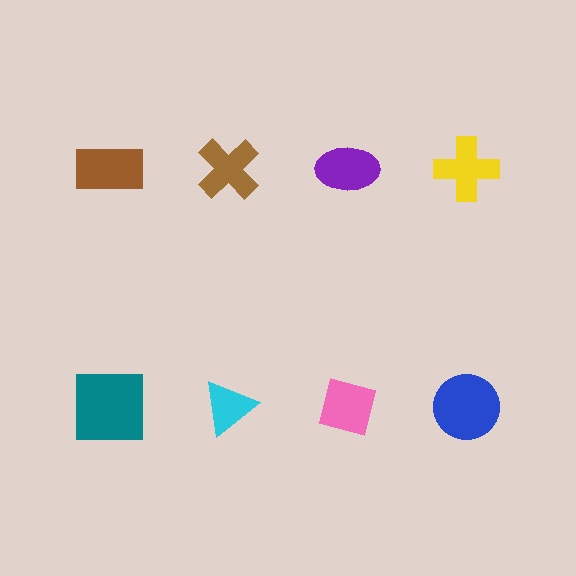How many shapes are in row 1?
4 shapes.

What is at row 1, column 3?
A purple ellipse.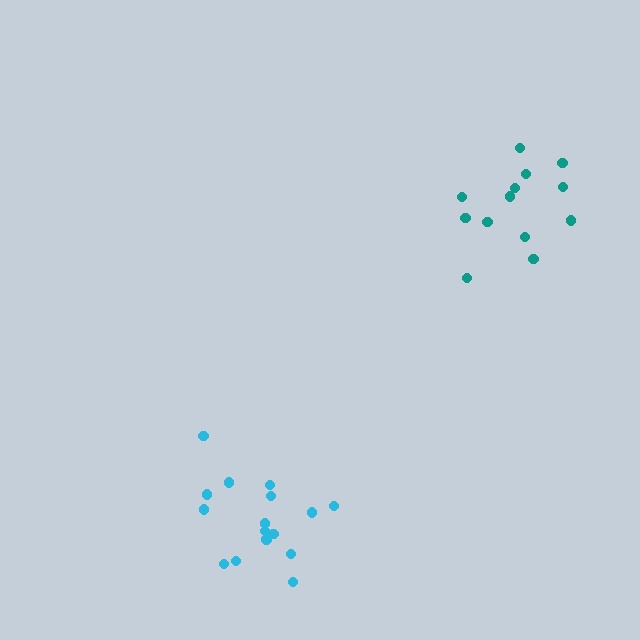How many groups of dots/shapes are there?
There are 2 groups.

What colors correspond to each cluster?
The clusters are colored: cyan, teal.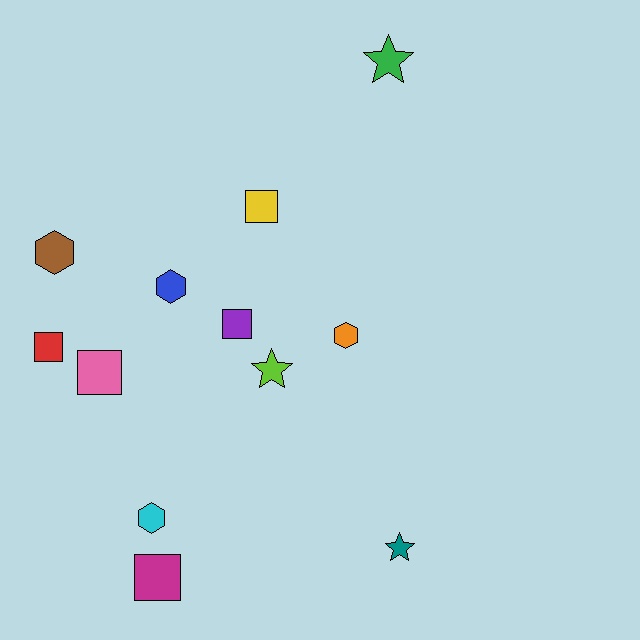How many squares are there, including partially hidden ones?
There are 5 squares.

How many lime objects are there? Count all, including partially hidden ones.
There is 1 lime object.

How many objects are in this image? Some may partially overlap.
There are 12 objects.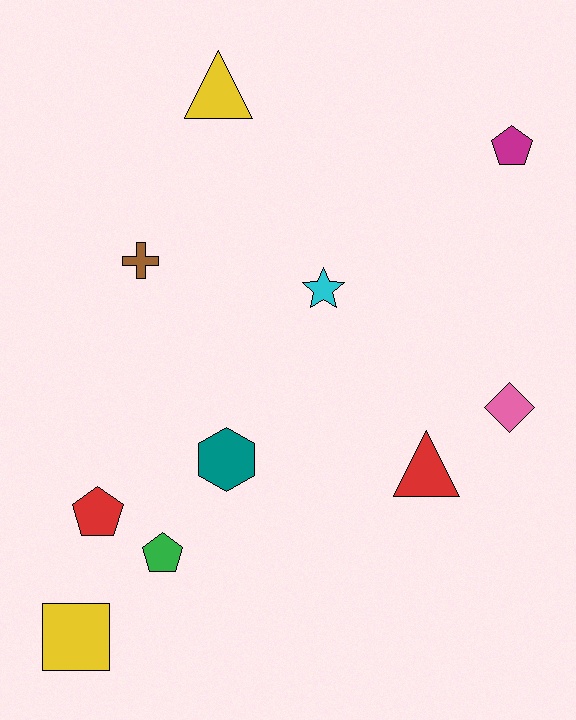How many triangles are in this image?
There are 2 triangles.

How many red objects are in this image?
There are 2 red objects.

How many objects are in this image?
There are 10 objects.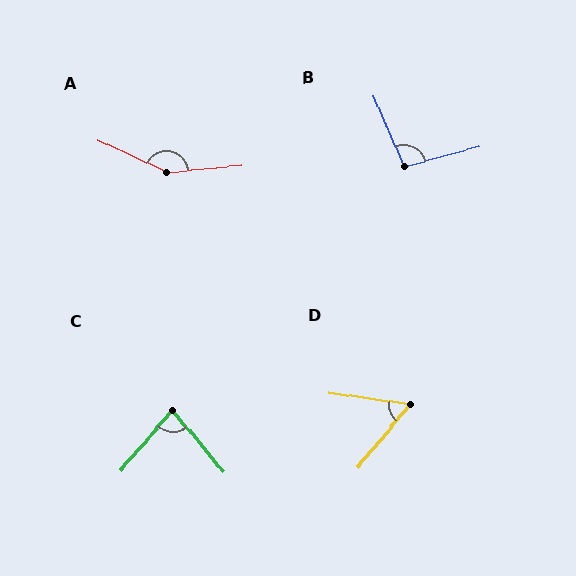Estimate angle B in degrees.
Approximately 98 degrees.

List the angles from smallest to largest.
D (58°), C (80°), B (98°), A (149°).